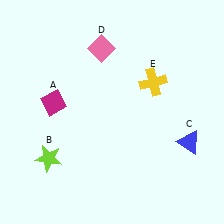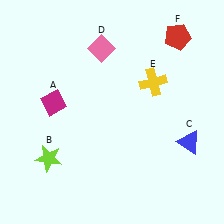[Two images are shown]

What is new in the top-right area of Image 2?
A red pentagon (F) was added in the top-right area of Image 2.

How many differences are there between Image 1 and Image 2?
There is 1 difference between the two images.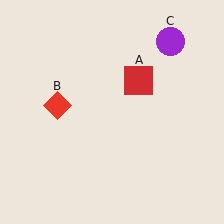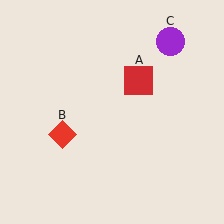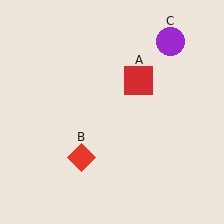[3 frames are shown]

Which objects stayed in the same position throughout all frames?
Red square (object A) and purple circle (object C) remained stationary.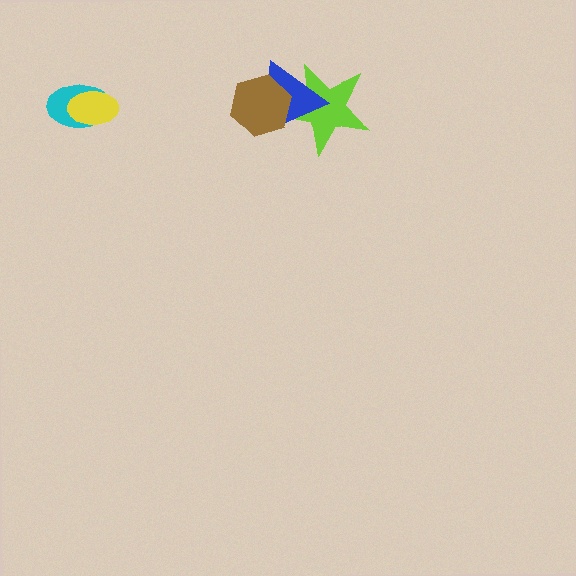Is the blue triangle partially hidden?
Yes, it is partially covered by another shape.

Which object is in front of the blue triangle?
The brown hexagon is in front of the blue triangle.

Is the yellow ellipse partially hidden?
No, no other shape covers it.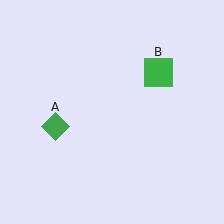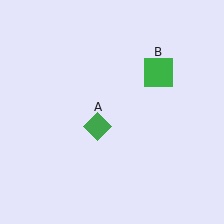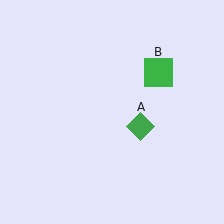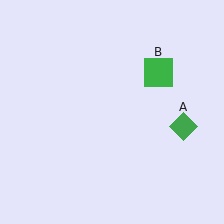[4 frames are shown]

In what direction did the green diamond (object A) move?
The green diamond (object A) moved right.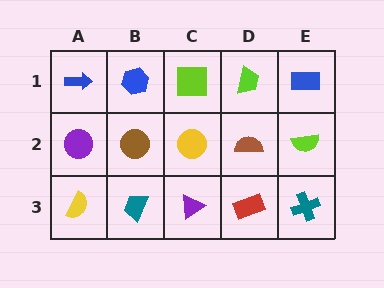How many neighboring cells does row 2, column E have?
3.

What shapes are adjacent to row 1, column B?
A brown circle (row 2, column B), a blue arrow (row 1, column A), a lime square (row 1, column C).